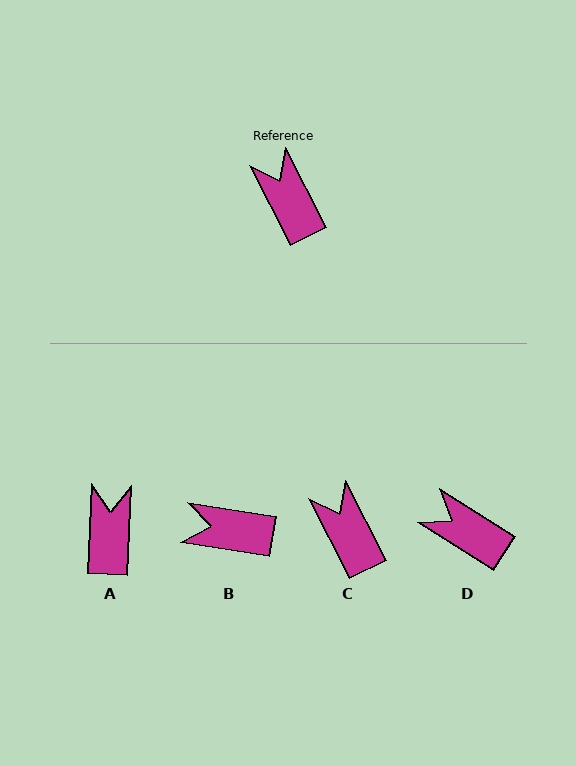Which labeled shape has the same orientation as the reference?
C.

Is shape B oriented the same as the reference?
No, it is off by about 54 degrees.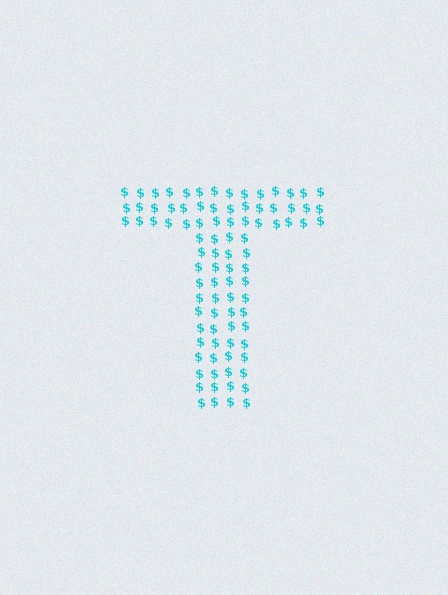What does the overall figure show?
The overall figure shows the letter T.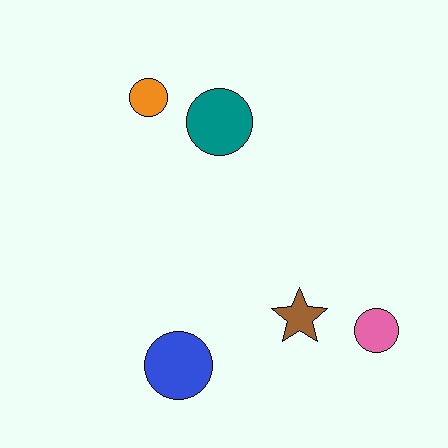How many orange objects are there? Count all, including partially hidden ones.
There is 1 orange object.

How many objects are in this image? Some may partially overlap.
There are 5 objects.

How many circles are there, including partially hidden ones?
There are 4 circles.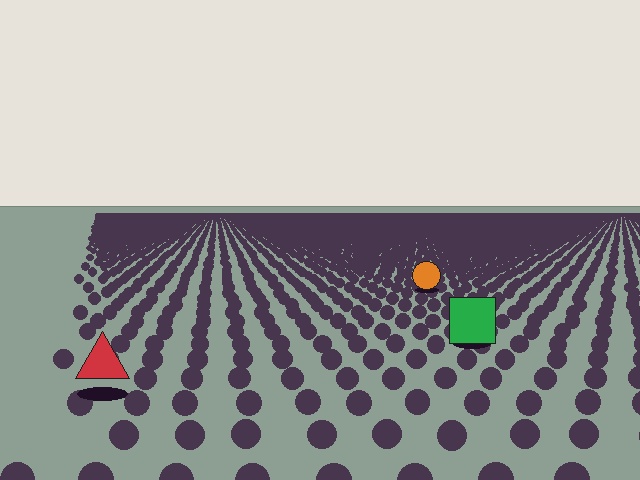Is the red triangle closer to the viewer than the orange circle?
Yes. The red triangle is closer — you can tell from the texture gradient: the ground texture is coarser near it.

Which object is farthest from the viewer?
The orange circle is farthest from the viewer. It appears smaller and the ground texture around it is denser.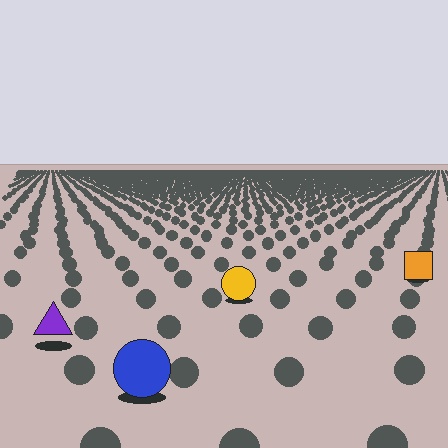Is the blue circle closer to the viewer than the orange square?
Yes. The blue circle is closer — you can tell from the texture gradient: the ground texture is coarser near it.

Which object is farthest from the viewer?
The orange square is farthest from the viewer. It appears smaller and the ground texture around it is denser.